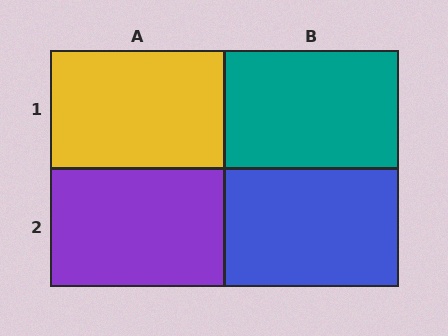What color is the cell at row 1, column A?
Yellow.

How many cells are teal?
1 cell is teal.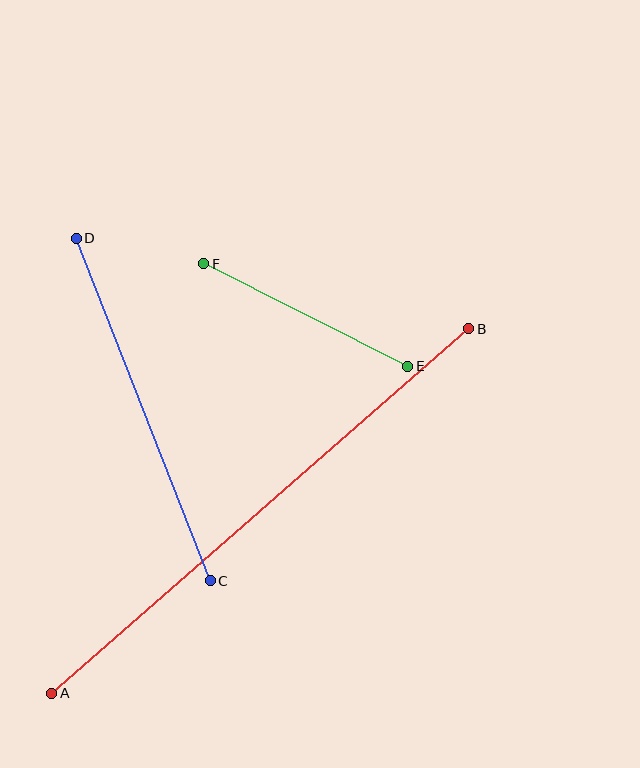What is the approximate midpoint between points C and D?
The midpoint is at approximately (143, 410) pixels.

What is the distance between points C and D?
The distance is approximately 368 pixels.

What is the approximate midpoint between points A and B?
The midpoint is at approximately (260, 511) pixels.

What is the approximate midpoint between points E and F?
The midpoint is at approximately (306, 315) pixels.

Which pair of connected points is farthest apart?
Points A and B are farthest apart.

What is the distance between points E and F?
The distance is approximately 228 pixels.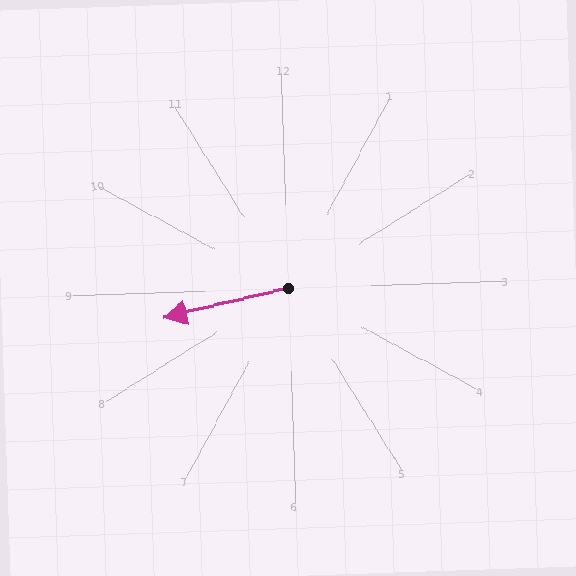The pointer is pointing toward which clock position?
Roughly 9 o'clock.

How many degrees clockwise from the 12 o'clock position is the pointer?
Approximately 259 degrees.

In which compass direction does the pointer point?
West.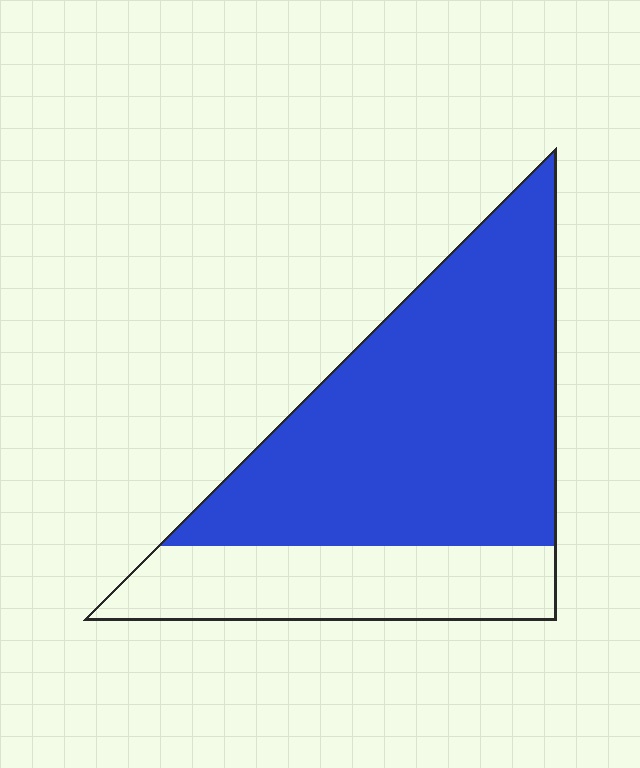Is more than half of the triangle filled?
Yes.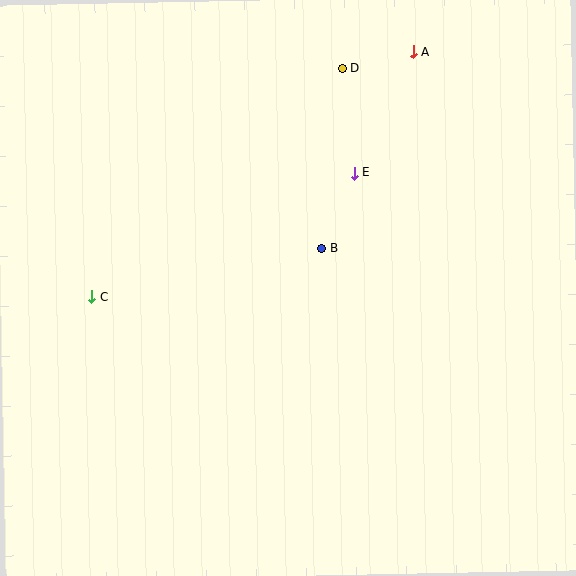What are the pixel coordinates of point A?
Point A is at (414, 52).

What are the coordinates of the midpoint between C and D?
The midpoint between C and D is at (217, 182).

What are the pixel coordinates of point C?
Point C is at (92, 297).